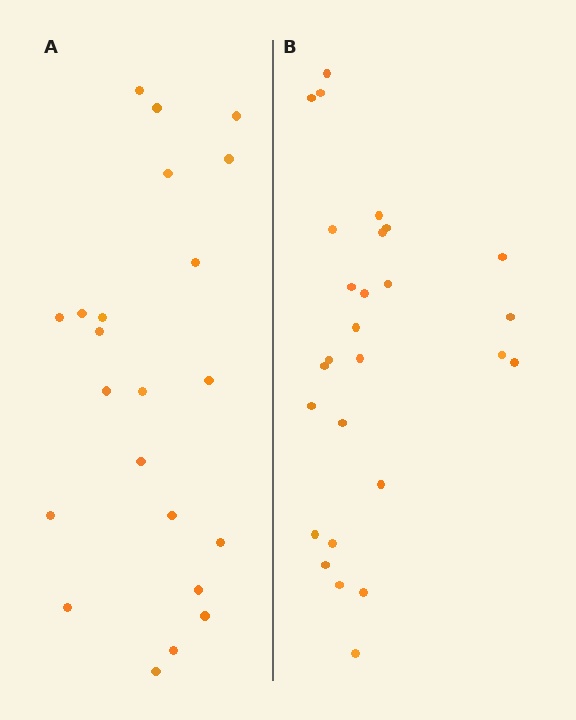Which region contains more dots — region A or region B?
Region B (the right region) has more dots.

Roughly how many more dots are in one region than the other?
Region B has about 5 more dots than region A.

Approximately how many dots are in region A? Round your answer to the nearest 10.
About 20 dots. (The exact count is 22, which rounds to 20.)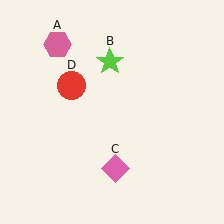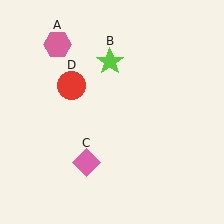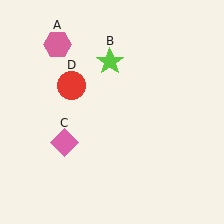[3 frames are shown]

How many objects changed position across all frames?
1 object changed position: pink diamond (object C).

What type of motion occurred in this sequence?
The pink diamond (object C) rotated clockwise around the center of the scene.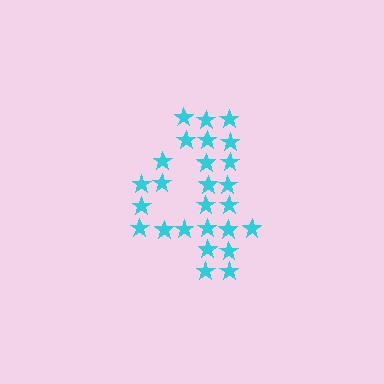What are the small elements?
The small elements are stars.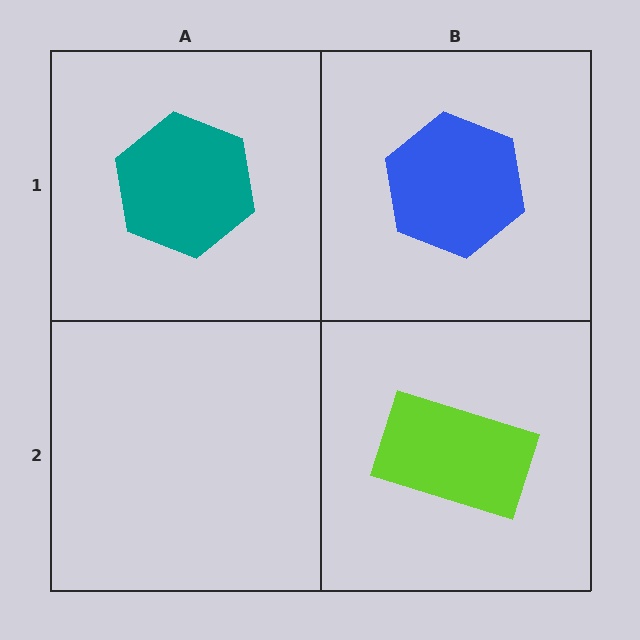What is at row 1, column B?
A blue hexagon.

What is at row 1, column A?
A teal hexagon.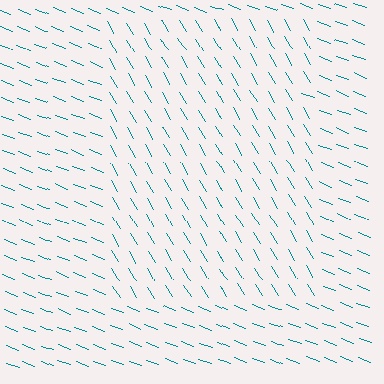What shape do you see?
I see a rectangle.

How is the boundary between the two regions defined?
The boundary is defined purely by a change in line orientation (approximately 39 degrees difference). All lines are the same color and thickness.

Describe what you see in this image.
The image is filled with small teal line segments. A rectangle region in the image has lines oriented differently from the surrounding lines, creating a visible texture boundary.